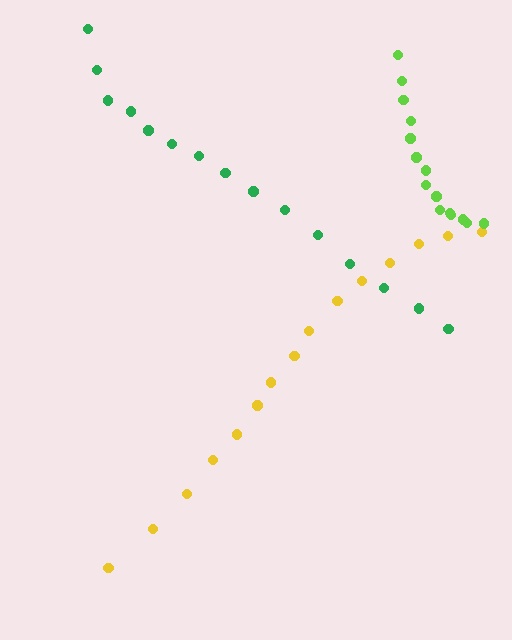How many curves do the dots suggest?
There are 3 distinct paths.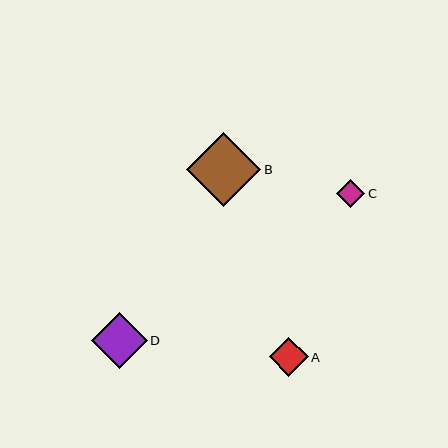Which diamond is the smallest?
Diamond C is the smallest with a size of approximately 28 pixels.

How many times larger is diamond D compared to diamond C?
Diamond D is approximately 2.0 times the size of diamond C.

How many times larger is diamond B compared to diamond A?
Diamond B is approximately 1.9 times the size of diamond A.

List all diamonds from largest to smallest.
From largest to smallest: B, D, A, C.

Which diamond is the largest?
Diamond B is the largest with a size of approximately 74 pixels.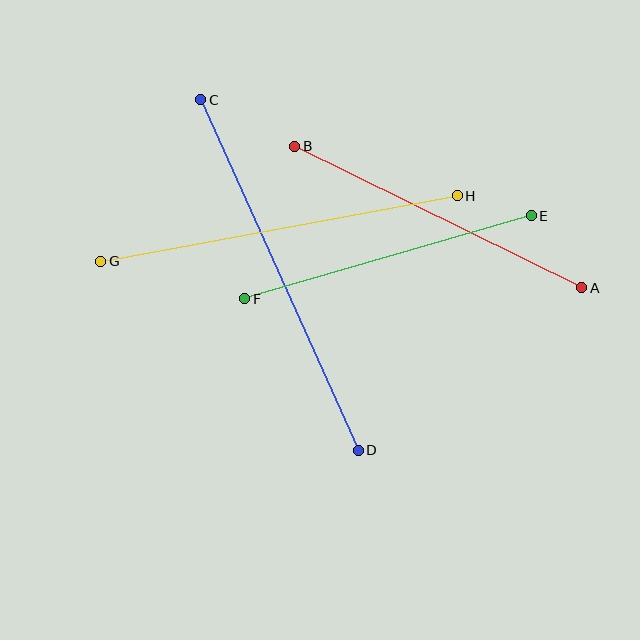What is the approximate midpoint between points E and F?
The midpoint is at approximately (388, 257) pixels.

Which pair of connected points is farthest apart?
Points C and D are farthest apart.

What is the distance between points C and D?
The distance is approximately 384 pixels.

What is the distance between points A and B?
The distance is approximately 320 pixels.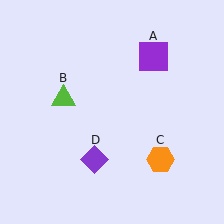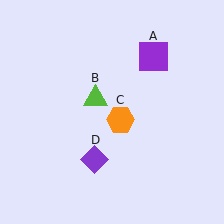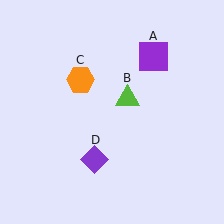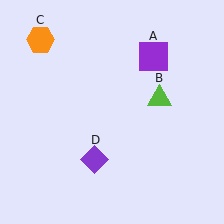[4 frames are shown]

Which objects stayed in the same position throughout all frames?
Purple square (object A) and purple diamond (object D) remained stationary.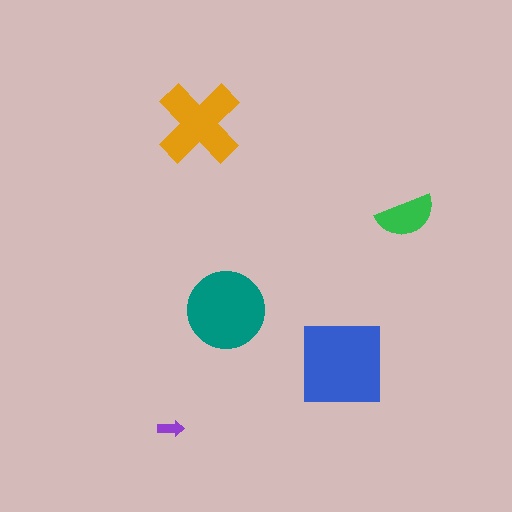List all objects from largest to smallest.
The blue square, the teal circle, the orange cross, the green semicircle, the purple arrow.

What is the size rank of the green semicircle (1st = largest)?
4th.